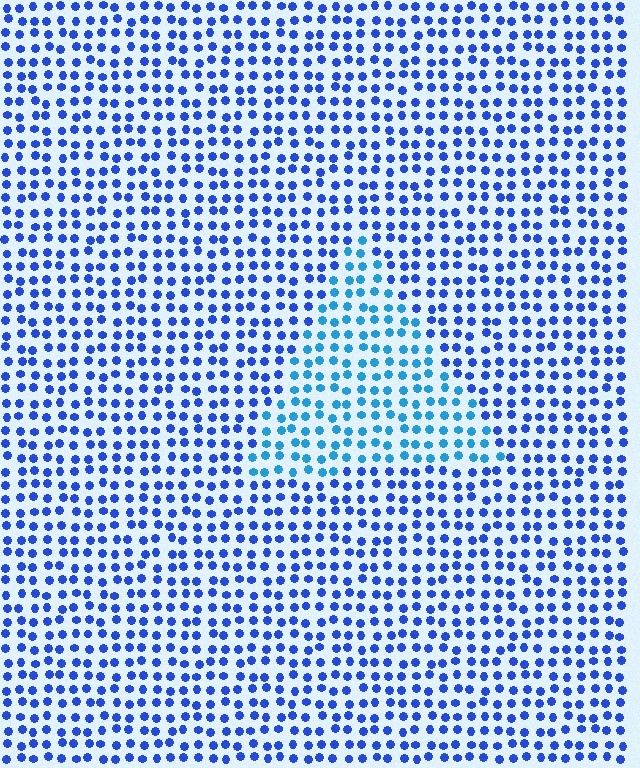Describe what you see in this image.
The image is filled with small blue elements in a uniform arrangement. A triangle-shaped region is visible where the elements are tinted to a slightly different hue, forming a subtle color boundary.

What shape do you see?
I see a triangle.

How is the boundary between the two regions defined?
The boundary is defined purely by a slight shift in hue (about 29 degrees). Spacing, size, and orientation are identical on both sides.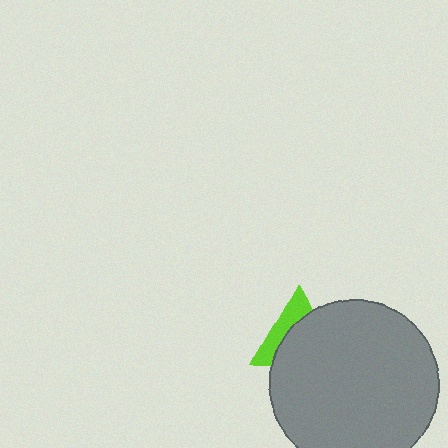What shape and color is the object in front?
The object in front is a gray circle.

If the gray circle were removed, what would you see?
You would see the complete lime triangle.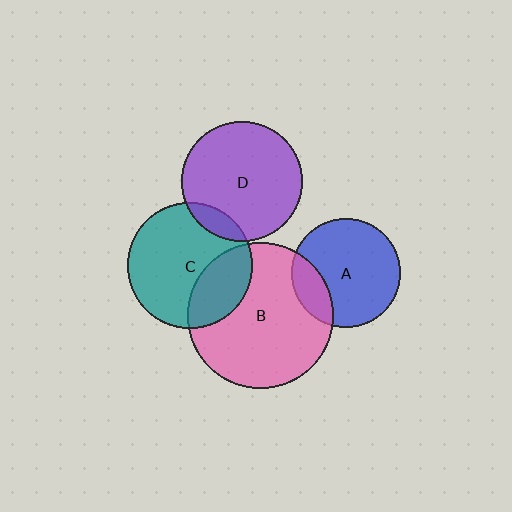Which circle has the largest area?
Circle B (pink).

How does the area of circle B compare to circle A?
Approximately 1.8 times.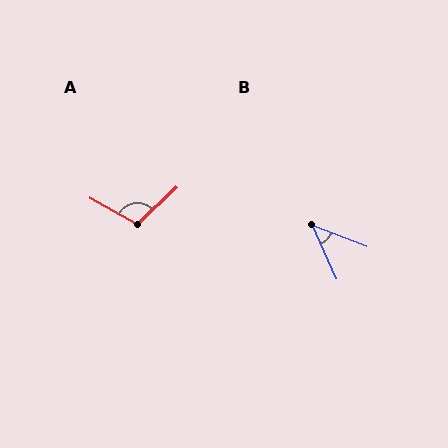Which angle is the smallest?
B, at approximately 44 degrees.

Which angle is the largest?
A, at approximately 107 degrees.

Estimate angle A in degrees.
Approximately 107 degrees.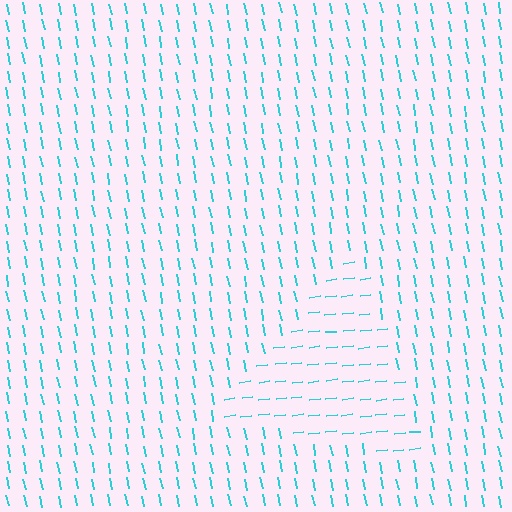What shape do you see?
I see a triangle.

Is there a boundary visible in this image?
Yes, there is a texture boundary formed by a change in line orientation.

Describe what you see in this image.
The image is filled with small cyan line segments. A triangle region in the image has lines oriented differently from the surrounding lines, creating a visible texture boundary.